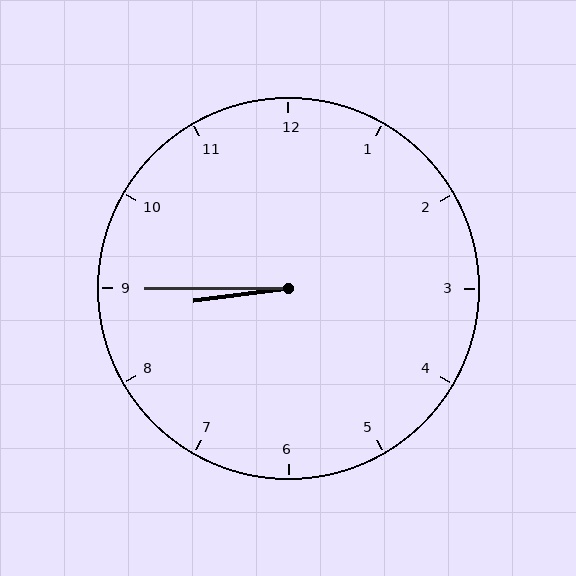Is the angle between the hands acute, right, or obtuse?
It is acute.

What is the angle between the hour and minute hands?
Approximately 8 degrees.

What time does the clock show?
8:45.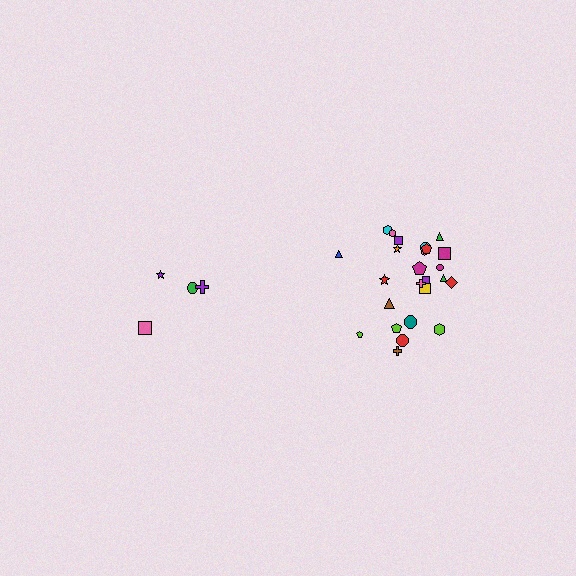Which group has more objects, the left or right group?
The right group.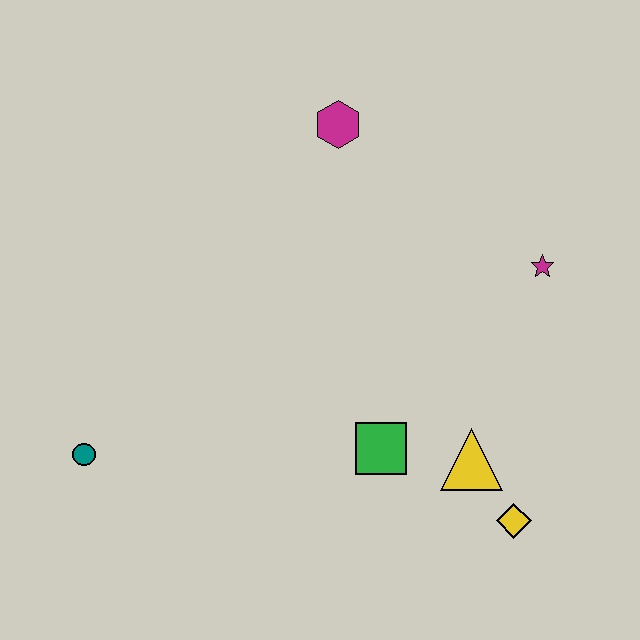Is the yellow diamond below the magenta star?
Yes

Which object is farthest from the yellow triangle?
The teal circle is farthest from the yellow triangle.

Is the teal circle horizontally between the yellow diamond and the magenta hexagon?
No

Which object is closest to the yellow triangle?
The yellow diamond is closest to the yellow triangle.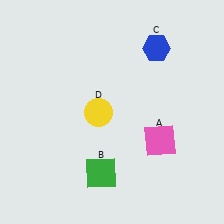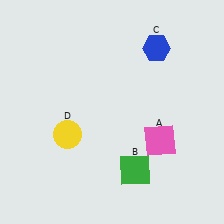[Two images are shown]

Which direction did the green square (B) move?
The green square (B) moved right.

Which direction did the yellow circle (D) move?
The yellow circle (D) moved left.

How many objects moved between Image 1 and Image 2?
2 objects moved between the two images.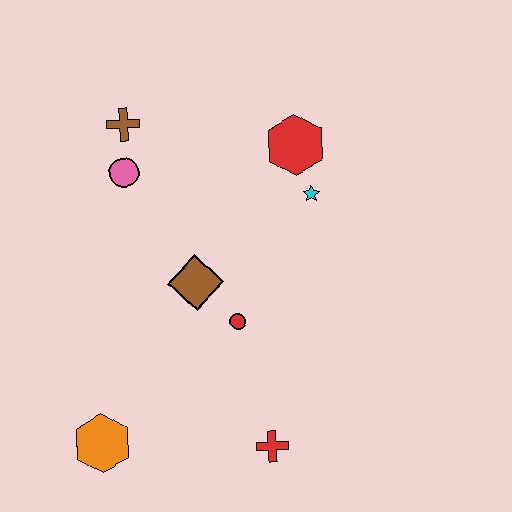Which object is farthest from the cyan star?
The orange hexagon is farthest from the cyan star.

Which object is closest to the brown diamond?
The red circle is closest to the brown diamond.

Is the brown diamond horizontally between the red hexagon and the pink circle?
Yes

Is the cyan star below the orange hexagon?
No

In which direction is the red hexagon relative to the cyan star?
The red hexagon is above the cyan star.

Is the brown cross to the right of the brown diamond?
No